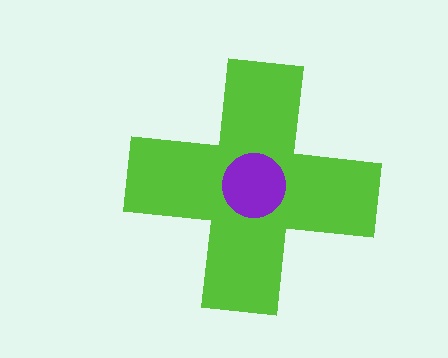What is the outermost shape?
The lime cross.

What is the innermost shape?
The purple circle.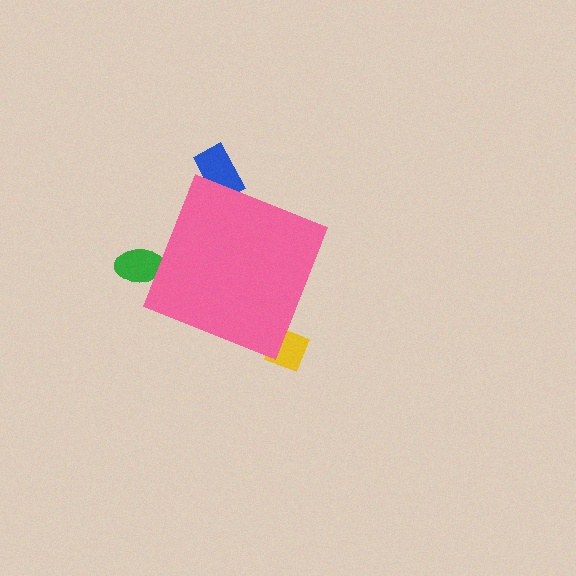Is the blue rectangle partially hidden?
Yes, the blue rectangle is partially hidden behind the pink diamond.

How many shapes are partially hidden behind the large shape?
3 shapes are partially hidden.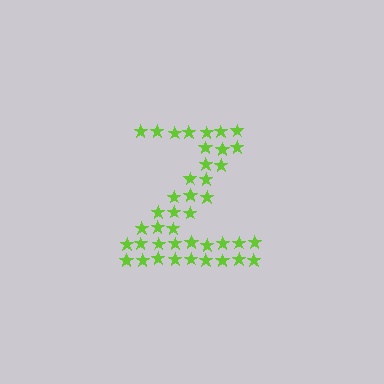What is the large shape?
The large shape is the letter Z.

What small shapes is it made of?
It is made of small stars.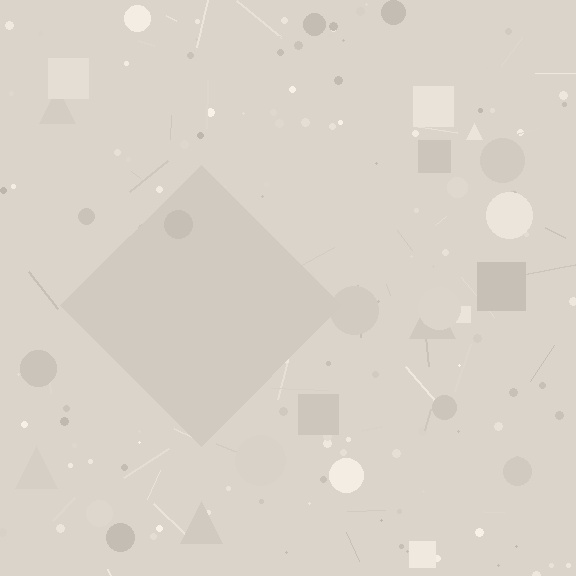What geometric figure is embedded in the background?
A diamond is embedded in the background.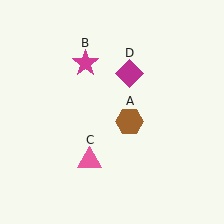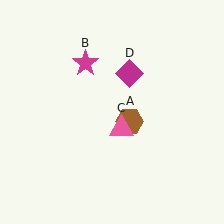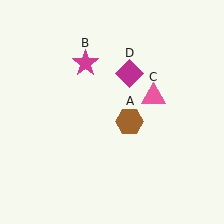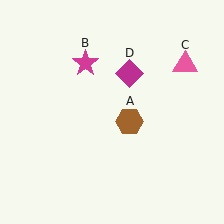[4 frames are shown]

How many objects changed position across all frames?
1 object changed position: pink triangle (object C).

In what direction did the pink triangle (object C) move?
The pink triangle (object C) moved up and to the right.